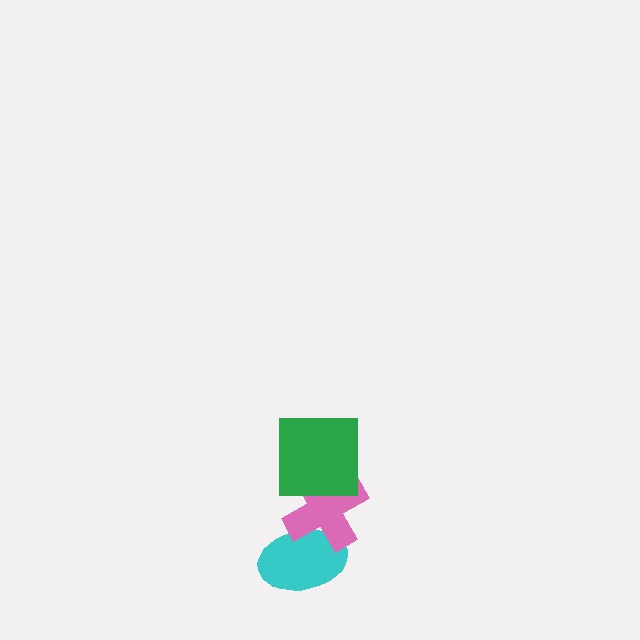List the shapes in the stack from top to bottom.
From top to bottom: the green square, the pink cross, the cyan ellipse.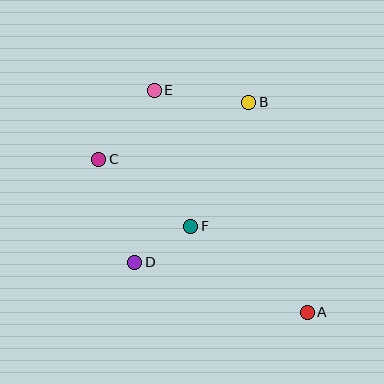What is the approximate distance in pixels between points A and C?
The distance between A and C is approximately 259 pixels.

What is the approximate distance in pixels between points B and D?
The distance between B and D is approximately 197 pixels.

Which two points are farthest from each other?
Points A and E are farthest from each other.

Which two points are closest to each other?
Points D and F are closest to each other.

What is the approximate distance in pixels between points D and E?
The distance between D and E is approximately 173 pixels.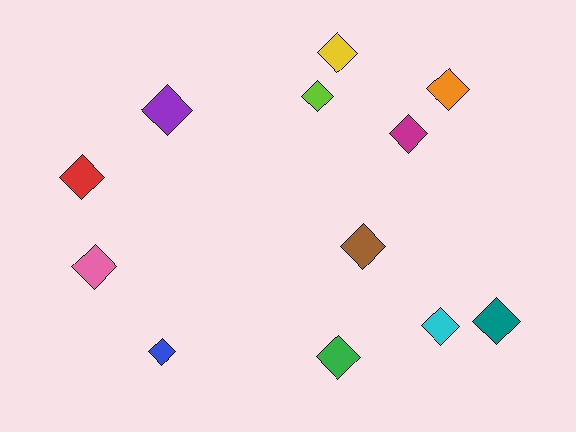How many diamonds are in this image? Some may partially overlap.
There are 12 diamonds.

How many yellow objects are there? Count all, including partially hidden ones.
There is 1 yellow object.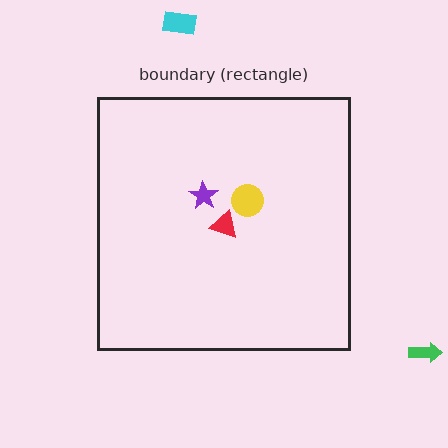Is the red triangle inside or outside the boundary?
Inside.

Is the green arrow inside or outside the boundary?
Outside.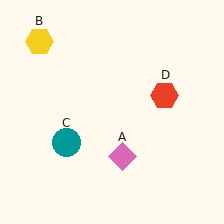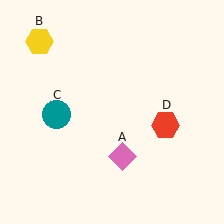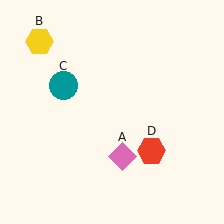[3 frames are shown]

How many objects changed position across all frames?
2 objects changed position: teal circle (object C), red hexagon (object D).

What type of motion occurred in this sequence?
The teal circle (object C), red hexagon (object D) rotated clockwise around the center of the scene.